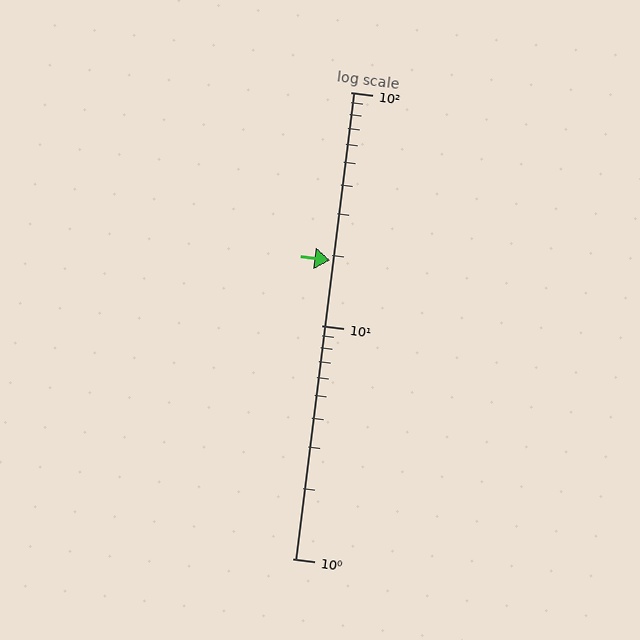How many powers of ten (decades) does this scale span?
The scale spans 2 decades, from 1 to 100.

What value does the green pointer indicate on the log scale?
The pointer indicates approximately 19.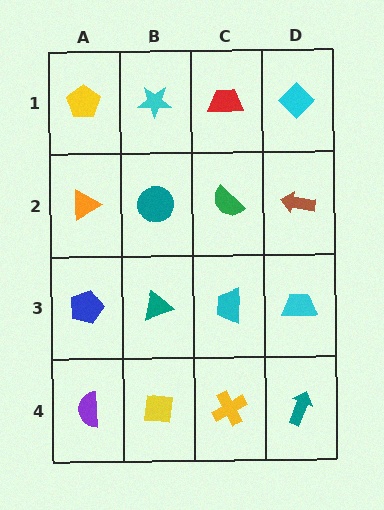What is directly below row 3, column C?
A yellow cross.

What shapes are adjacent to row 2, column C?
A red trapezoid (row 1, column C), a cyan trapezoid (row 3, column C), a teal circle (row 2, column B), a brown arrow (row 2, column D).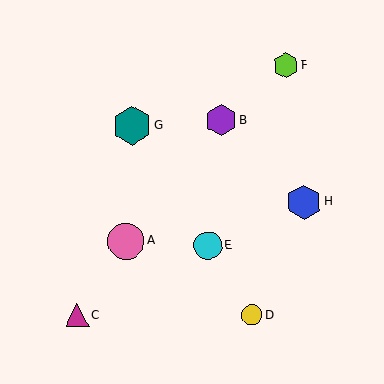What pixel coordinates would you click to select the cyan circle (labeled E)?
Click at (208, 245) to select the cyan circle E.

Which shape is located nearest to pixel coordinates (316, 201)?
The blue hexagon (labeled H) at (304, 202) is nearest to that location.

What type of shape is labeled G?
Shape G is a teal hexagon.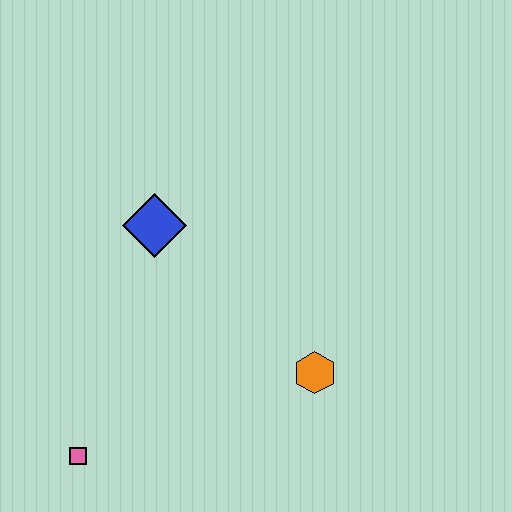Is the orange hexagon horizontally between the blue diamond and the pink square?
No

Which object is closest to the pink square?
The blue diamond is closest to the pink square.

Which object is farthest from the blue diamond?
The pink square is farthest from the blue diamond.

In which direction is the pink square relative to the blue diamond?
The pink square is below the blue diamond.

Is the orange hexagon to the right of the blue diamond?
Yes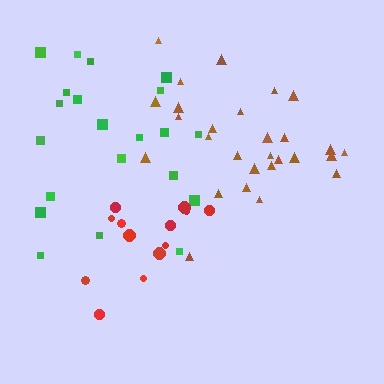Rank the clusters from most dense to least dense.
red, brown, green.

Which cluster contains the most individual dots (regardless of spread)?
Brown (28).